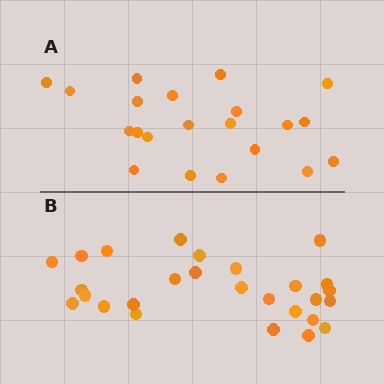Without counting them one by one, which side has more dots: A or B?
Region B (the bottom region) has more dots.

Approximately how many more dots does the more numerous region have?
Region B has about 6 more dots than region A.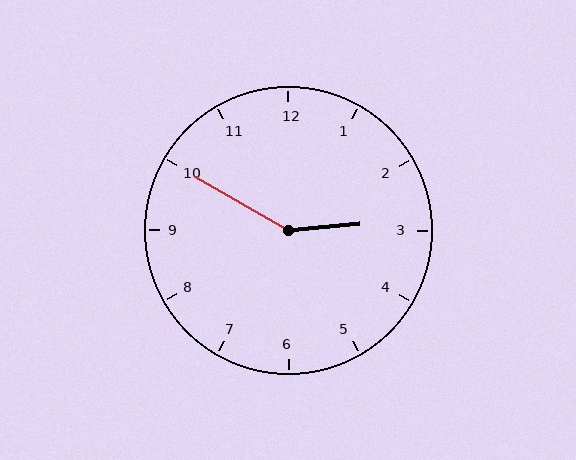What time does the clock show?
2:50.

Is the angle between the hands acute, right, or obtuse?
It is obtuse.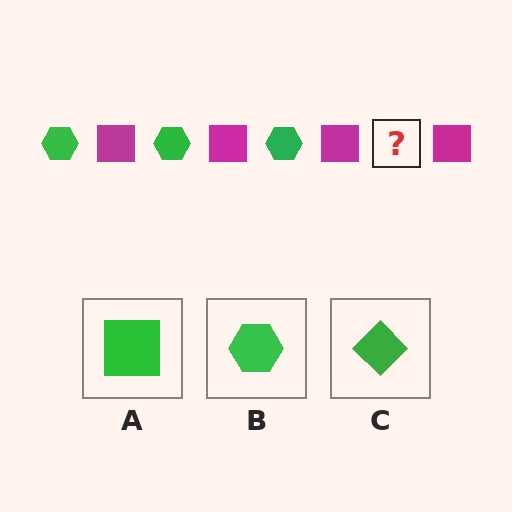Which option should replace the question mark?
Option B.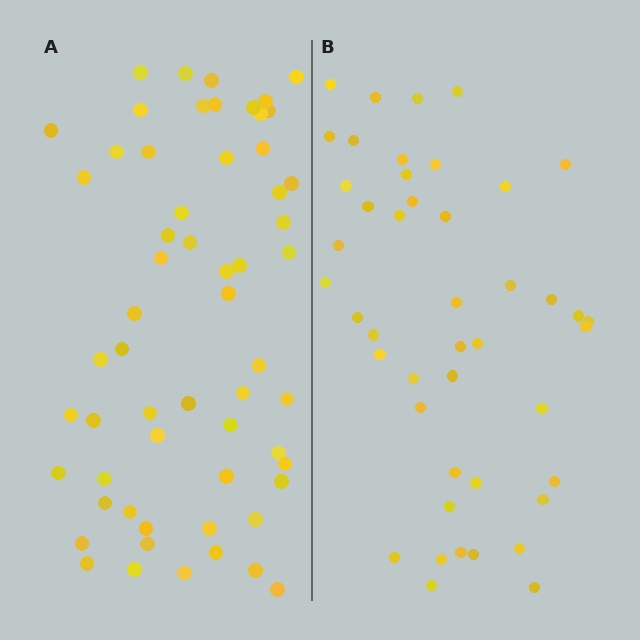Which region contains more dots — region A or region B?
Region A (the left region) has more dots.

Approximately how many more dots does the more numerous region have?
Region A has approximately 15 more dots than region B.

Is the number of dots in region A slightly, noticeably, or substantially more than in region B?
Region A has noticeably more, but not dramatically so. The ratio is roughly 1.3 to 1.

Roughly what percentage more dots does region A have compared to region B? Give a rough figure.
About 30% more.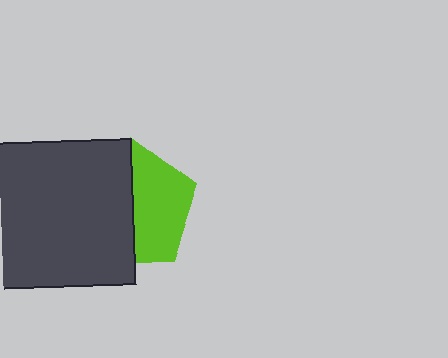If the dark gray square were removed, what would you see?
You would see the complete lime pentagon.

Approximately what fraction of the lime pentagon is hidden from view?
Roughly 53% of the lime pentagon is hidden behind the dark gray square.